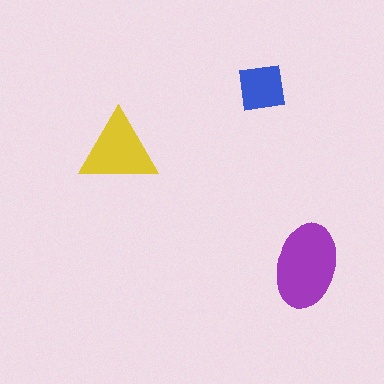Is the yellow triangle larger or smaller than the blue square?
Larger.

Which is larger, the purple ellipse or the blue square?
The purple ellipse.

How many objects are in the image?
There are 3 objects in the image.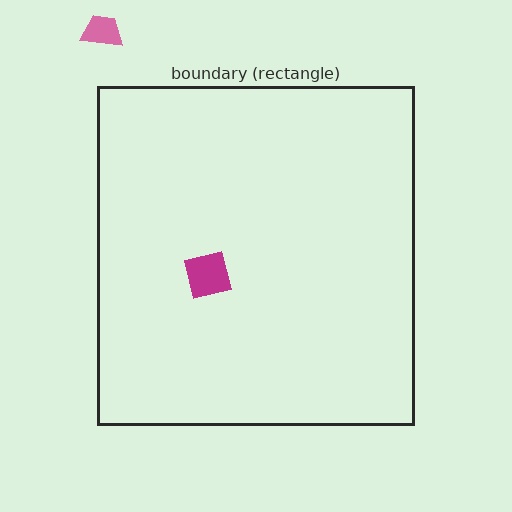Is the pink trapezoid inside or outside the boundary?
Outside.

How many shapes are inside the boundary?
1 inside, 1 outside.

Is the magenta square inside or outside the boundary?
Inside.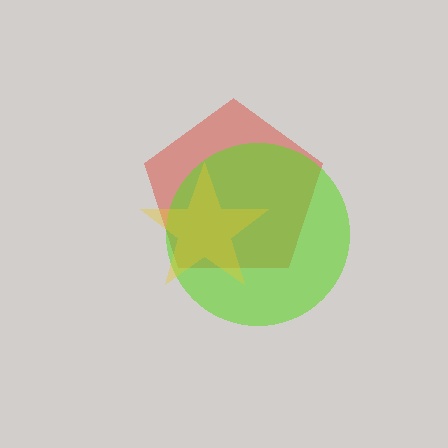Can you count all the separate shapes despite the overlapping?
Yes, there are 3 separate shapes.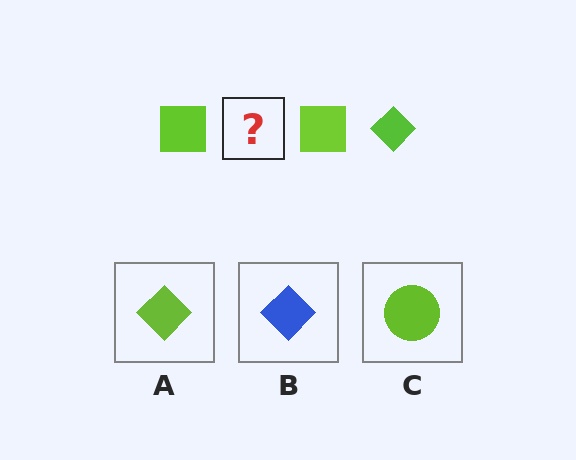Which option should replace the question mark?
Option A.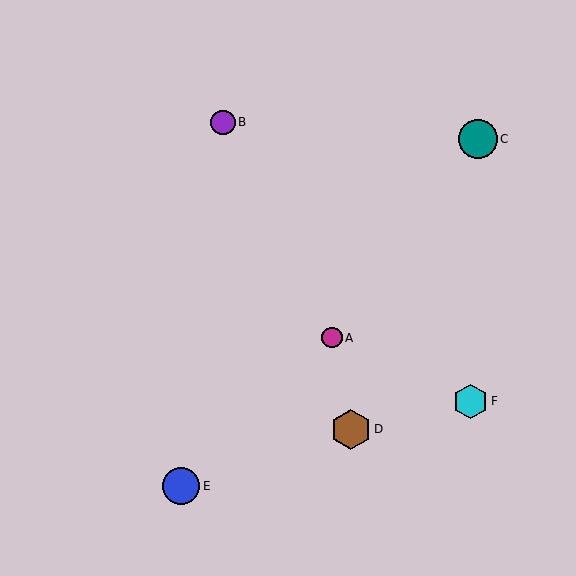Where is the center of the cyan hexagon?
The center of the cyan hexagon is at (471, 401).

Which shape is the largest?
The brown hexagon (labeled D) is the largest.